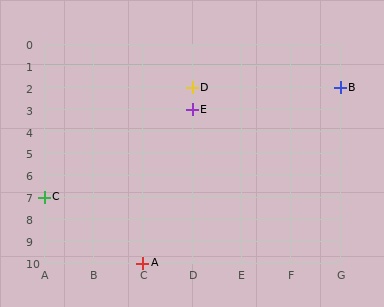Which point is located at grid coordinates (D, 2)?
Point D is at (D, 2).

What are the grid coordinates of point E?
Point E is at grid coordinates (D, 3).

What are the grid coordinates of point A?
Point A is at grid coordinates (C, 10).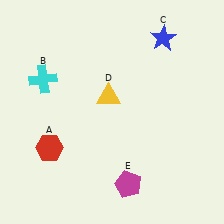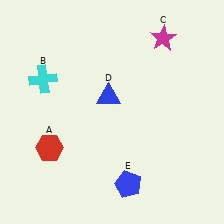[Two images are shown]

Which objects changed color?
C changed from blue to magenta. D changed from yellow to blue. E changed from magenta to blue.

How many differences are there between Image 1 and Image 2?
There are 3 differences between the two images.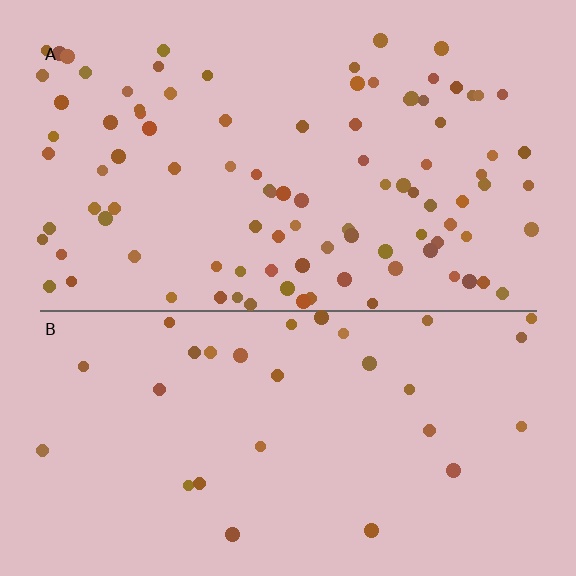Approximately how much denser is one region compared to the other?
Approximately 3.3× — region A over region B.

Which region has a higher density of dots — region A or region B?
A (the top).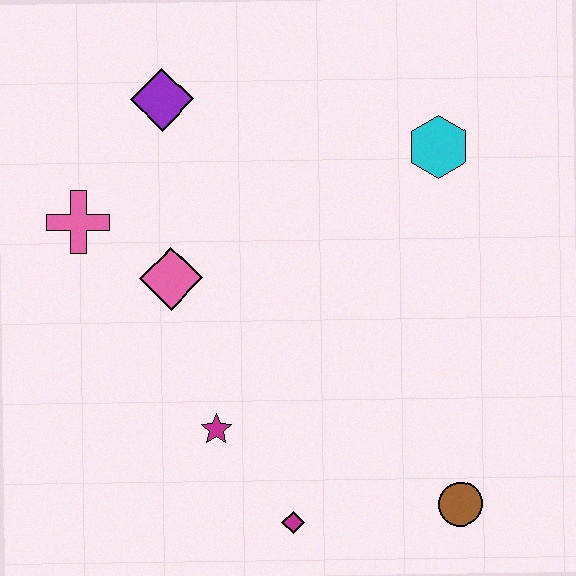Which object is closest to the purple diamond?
The pink cross is closest to the purple diamond.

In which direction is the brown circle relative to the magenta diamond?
The brown circle is to the right of the magenta diamond.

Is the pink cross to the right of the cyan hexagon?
No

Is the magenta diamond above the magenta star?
No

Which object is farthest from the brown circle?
The purple diamond is farthest from the brown circle.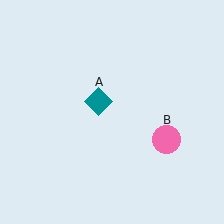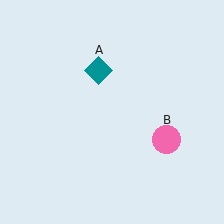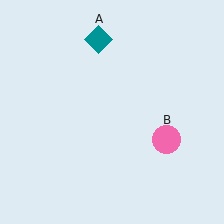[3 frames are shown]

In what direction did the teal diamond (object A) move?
The teal diamond (object A) moved up.